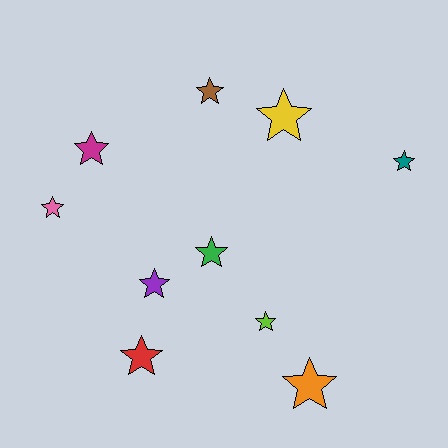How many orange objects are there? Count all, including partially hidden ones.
There is 1 orange object.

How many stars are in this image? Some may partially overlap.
There are 10 stars.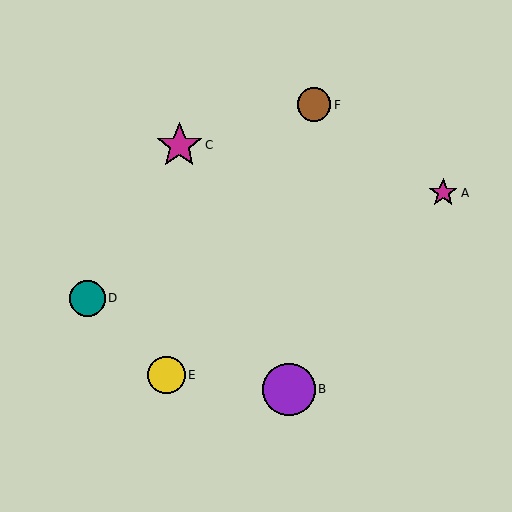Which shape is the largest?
The purple circle (labeled B) is the largest.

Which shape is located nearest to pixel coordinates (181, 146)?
The magenta star (labeled C) at (179, 145) is nearest to that location.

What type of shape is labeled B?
Shape B is a purple circle.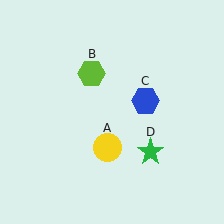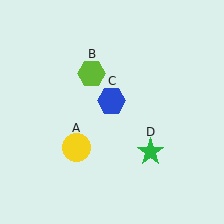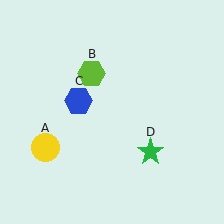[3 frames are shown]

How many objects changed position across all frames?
2 objects changed position: yellow circle (object A), blue hexagon (object C).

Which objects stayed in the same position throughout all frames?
Lime hexagon (object B) and green star (object D) remained stationary.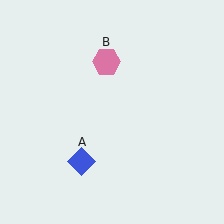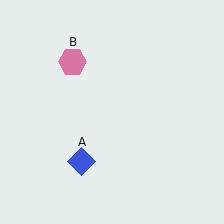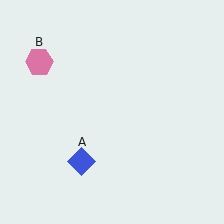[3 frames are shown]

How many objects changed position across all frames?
1 object changed position: pink hexagon (object B).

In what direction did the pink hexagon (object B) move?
The pink hexagon (object B) moved left.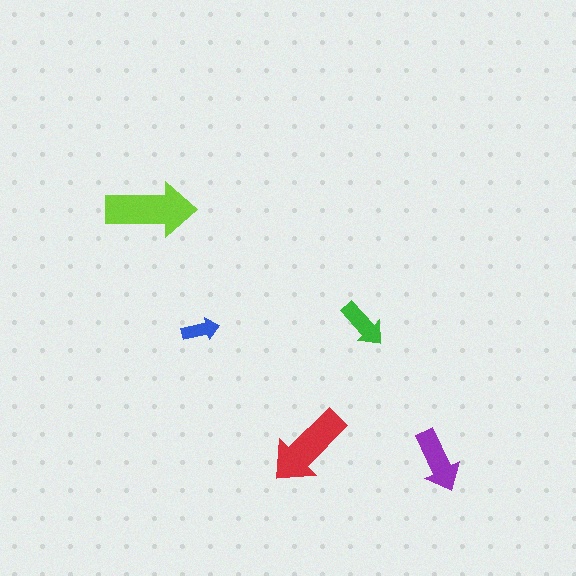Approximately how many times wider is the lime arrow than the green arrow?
About 2 times wider.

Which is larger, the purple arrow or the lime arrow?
The lime one.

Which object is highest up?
The lime arrow is topmost.